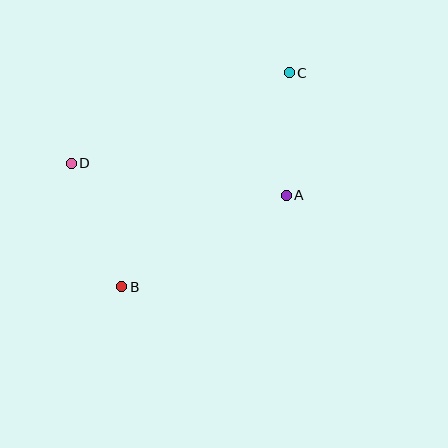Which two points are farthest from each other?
Points B and C are farthest from each other.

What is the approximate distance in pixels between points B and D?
The distance between B and D is approximately 134 pixels.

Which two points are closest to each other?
Points A and C are closest to each other.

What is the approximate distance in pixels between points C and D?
The distance between C and D is approximately 236 pixels.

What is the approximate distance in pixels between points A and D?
The distance between A and D is approximately 217 pixels.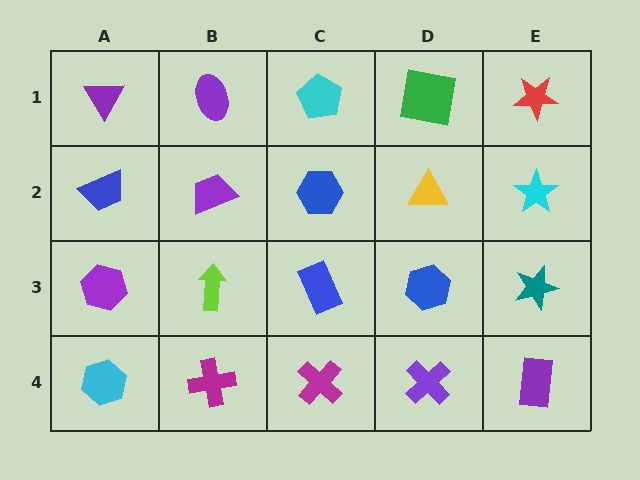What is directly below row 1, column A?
A blue trapezoid.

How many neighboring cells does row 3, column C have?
4.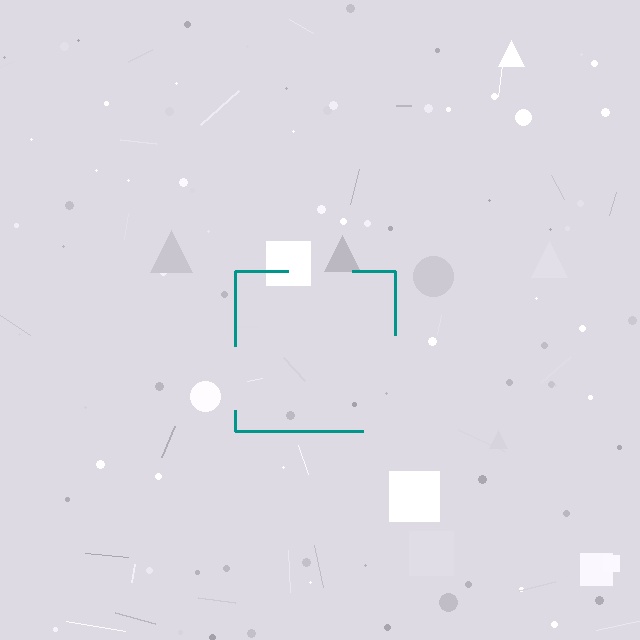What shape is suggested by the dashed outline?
The dashed outline suggests a square.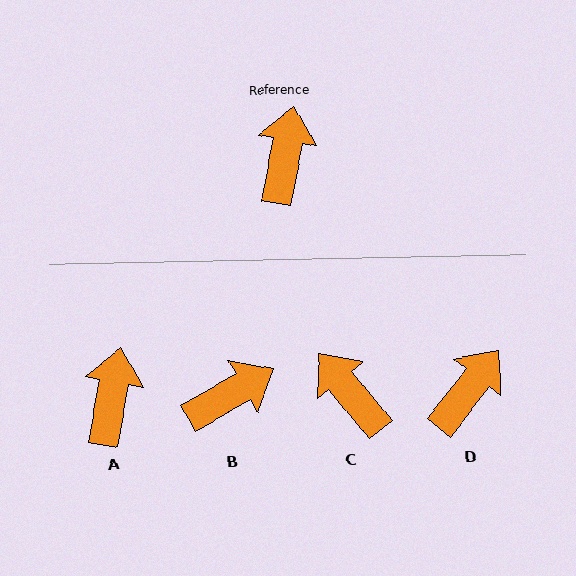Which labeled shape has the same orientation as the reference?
A.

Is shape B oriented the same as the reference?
No, it is off by about 50 degrees.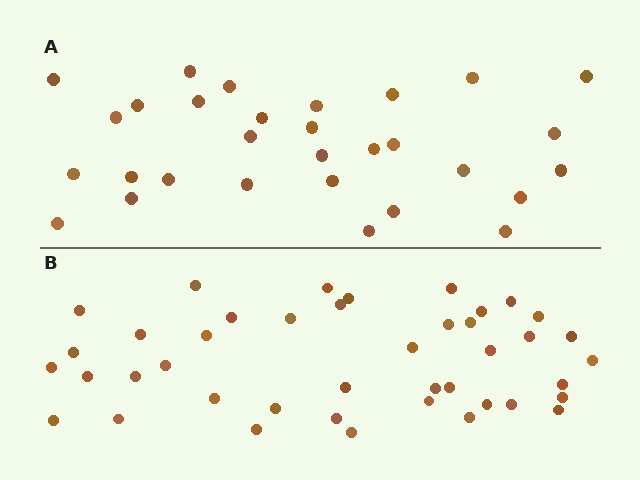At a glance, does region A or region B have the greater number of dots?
Region B (the bottom region) has more dots.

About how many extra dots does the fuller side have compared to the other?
Region B has roughly 12 or so more dots than region A.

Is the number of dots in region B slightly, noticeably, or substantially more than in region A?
Region B has noticeably more, but not dramatically so. The ratio is roughly 1.4 to 1.